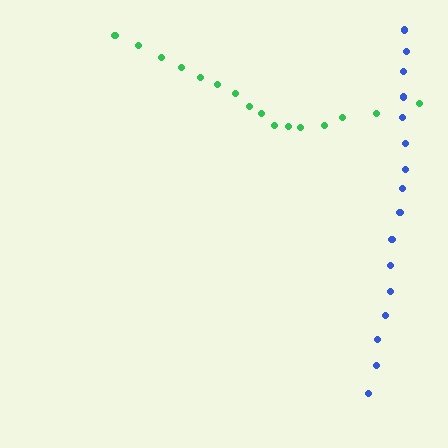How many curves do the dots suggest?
There are 2 distinct paths.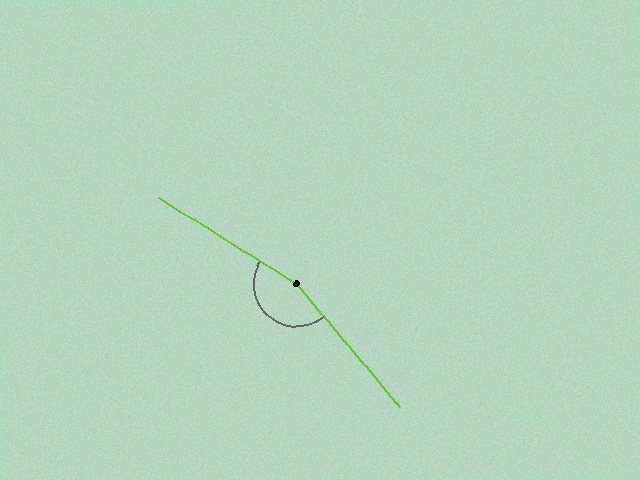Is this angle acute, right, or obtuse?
It is obtuse.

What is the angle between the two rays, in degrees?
Approximately 162 degrees.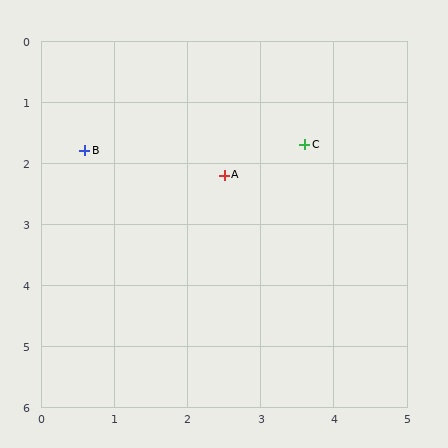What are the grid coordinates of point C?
Point C is at approximately (3.6, 1.7).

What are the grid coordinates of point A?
Point A is at approximately (2.5, 2.2).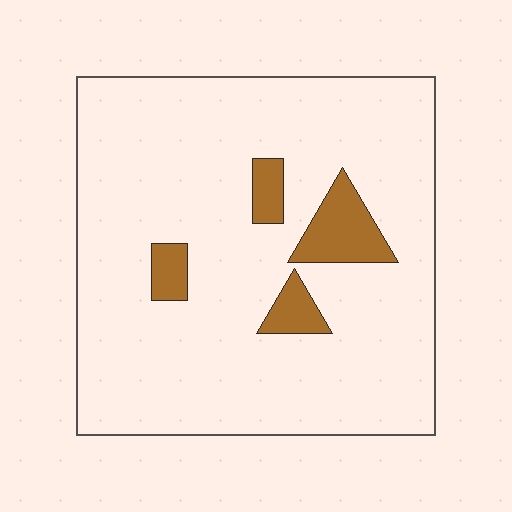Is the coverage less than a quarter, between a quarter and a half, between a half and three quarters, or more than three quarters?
Less than a quarter.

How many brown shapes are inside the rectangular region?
4.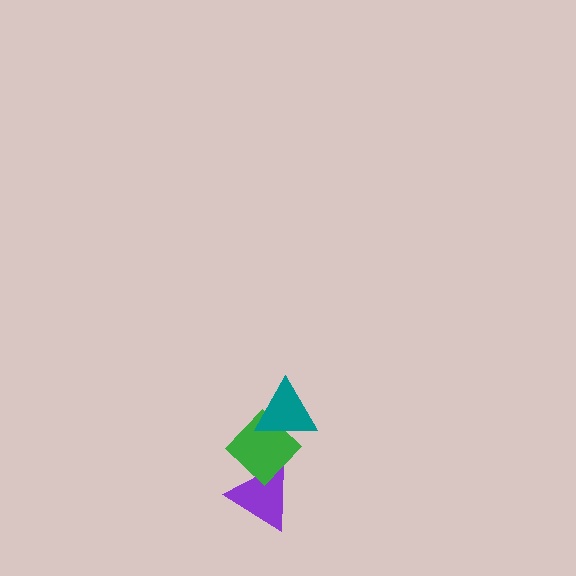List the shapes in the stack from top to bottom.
From top to bottom: the teal triangle, the green diamond, the purple triangle.